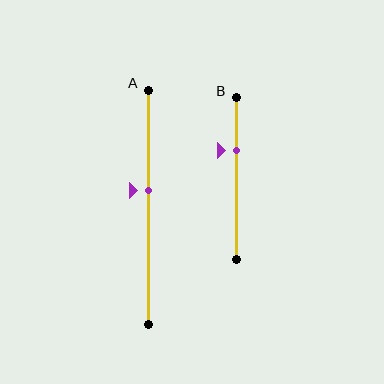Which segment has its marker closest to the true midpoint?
Segment A has its marker closest to the true midpoint.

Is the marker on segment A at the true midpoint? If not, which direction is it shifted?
No, the marker on segment A is shifted upward by about 7% of the segment length.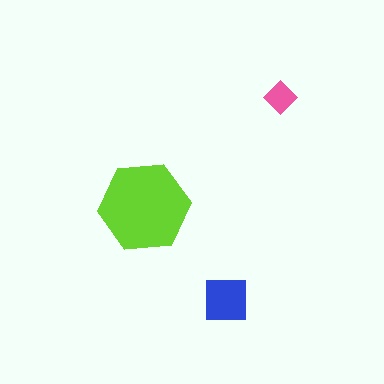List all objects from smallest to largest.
The pink diamond, the blue square, the lime hexagon.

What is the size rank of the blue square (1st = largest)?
2nd.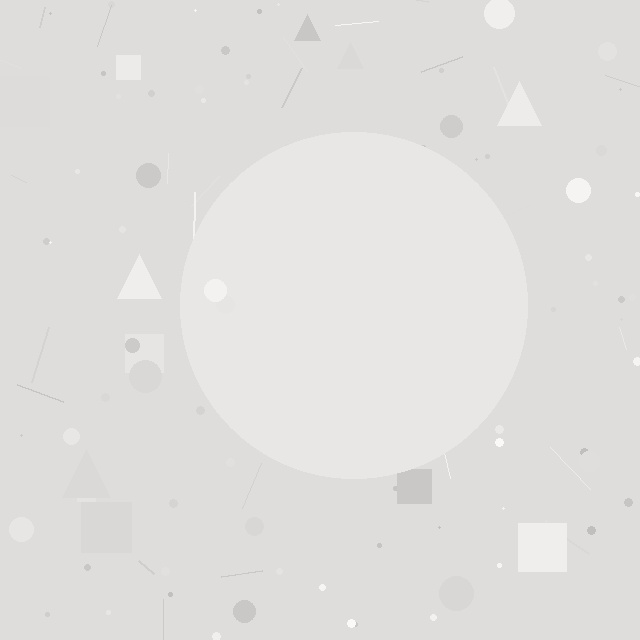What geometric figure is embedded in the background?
A circle is embedded in the background.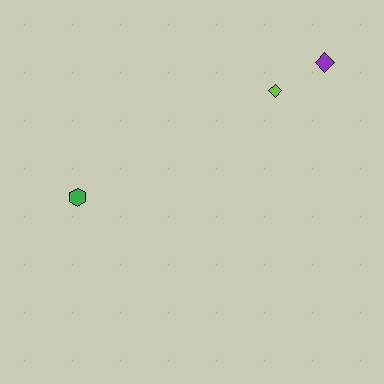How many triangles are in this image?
There are no triangles.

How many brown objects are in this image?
There are no brown objects.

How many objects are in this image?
There are 3 objects.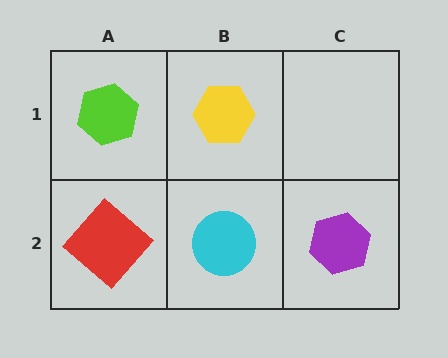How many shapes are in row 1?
2 shapes.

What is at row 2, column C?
A purple hexagon.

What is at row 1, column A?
A lime hexagon.